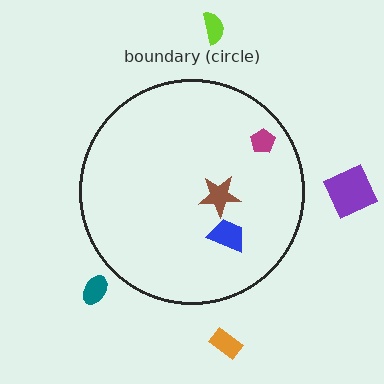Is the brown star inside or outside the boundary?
Inside.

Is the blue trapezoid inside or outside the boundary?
Inside.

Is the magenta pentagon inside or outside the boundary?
Inside.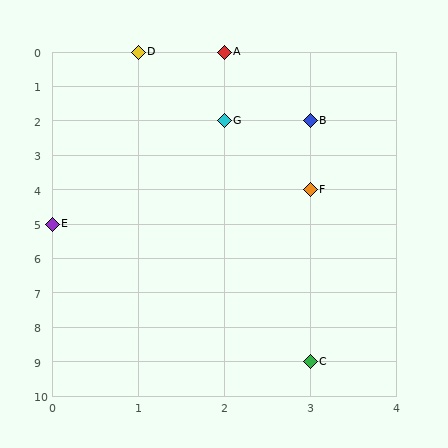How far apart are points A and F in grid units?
Points A and F are 1 column and 4 rows apart (about 4.1 grid units diagonally).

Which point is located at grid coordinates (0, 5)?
Point E is at (0, 5).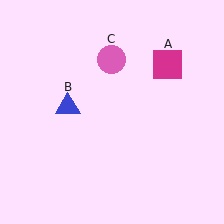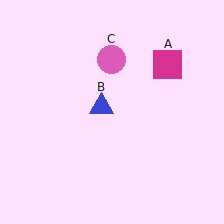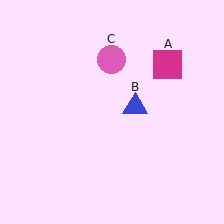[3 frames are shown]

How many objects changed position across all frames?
1 object changed position: blue triangle (object B).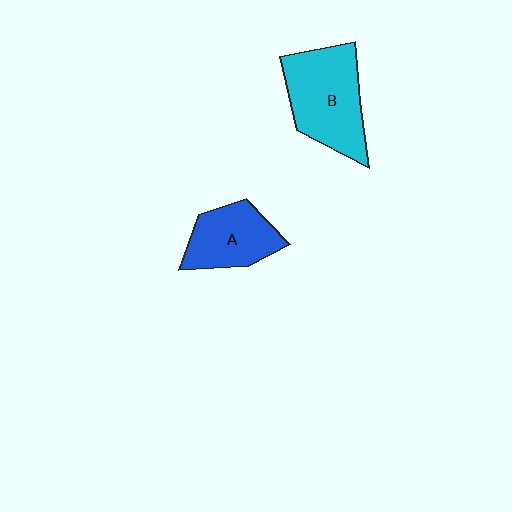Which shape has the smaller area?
Shape A (blue).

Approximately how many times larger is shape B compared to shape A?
Approximately 1.4 times.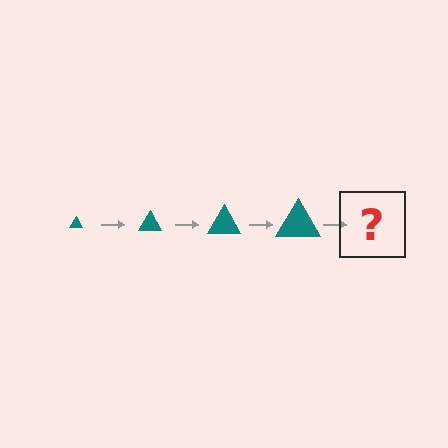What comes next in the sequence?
The next element should be a teal triangle, larger than the previous one.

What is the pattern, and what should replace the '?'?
The pattern is that the triangle gets progressively larger each step. The '?' should be a teal triangle, larger than the previous one.